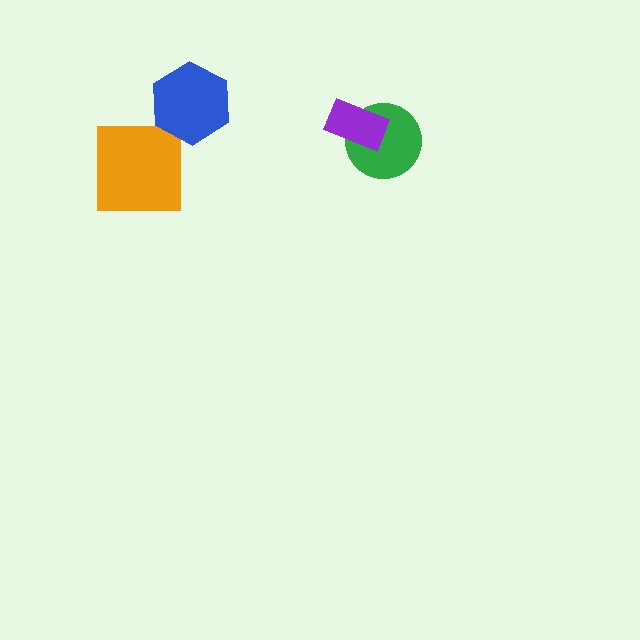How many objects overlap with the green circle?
1 object overlaps with the green circle.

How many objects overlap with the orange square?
0 objects overlap with the orange square.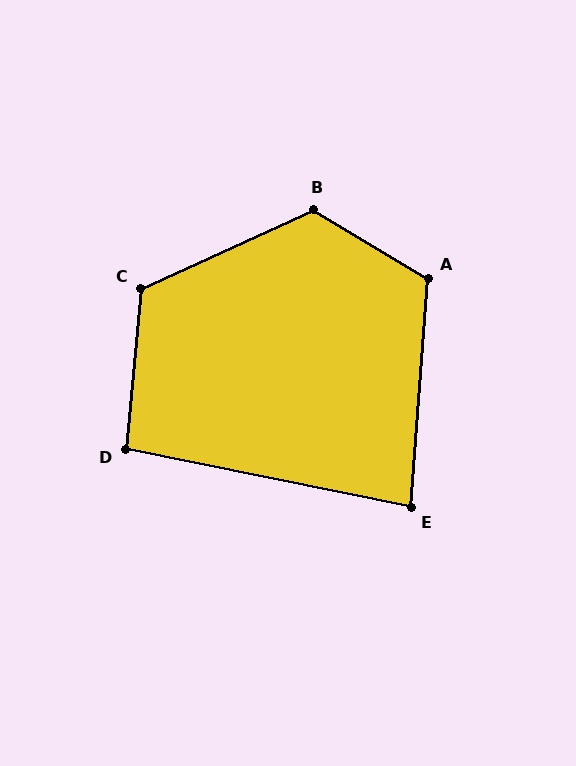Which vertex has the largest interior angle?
B, at approximately 125 degrees.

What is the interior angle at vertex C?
Approximately 120 degrees (obtuse).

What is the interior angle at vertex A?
Approximately 117 degrees (obtuse).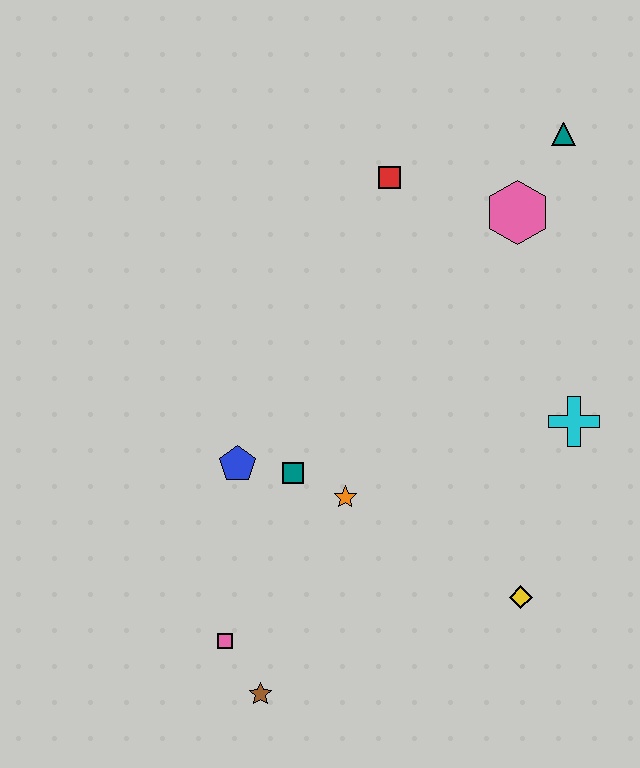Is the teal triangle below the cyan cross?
No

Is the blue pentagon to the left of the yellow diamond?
Yes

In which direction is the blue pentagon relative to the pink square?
The blue pentagon is above the pink square.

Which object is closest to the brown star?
The pink square is closest to the brown star.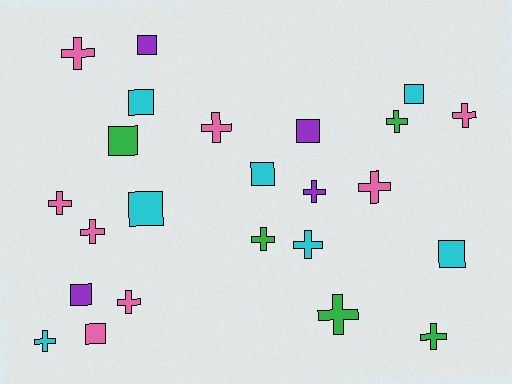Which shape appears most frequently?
Cross, with 14 objects.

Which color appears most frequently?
Pink, with 8 objects.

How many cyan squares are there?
There are 5 cyan squares.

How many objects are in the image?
There are 24 objects.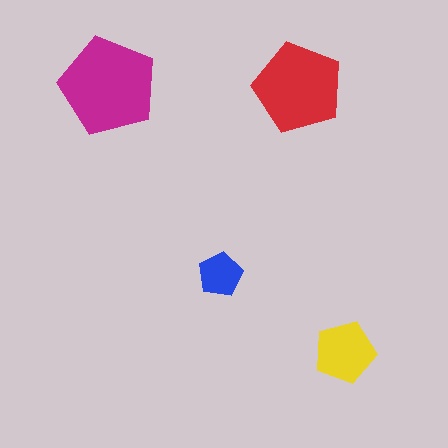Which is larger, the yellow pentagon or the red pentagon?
The red one.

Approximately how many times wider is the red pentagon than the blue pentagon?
About 2 times wider.